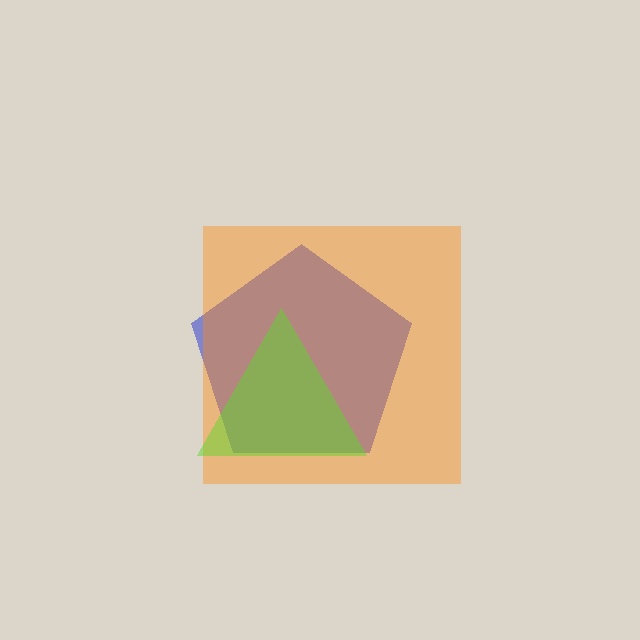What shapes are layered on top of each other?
The layered shapes are: a blue pentagon, an orange square, a lime triangle.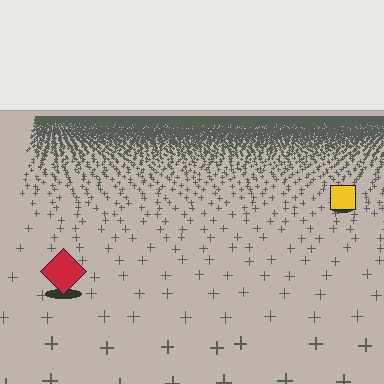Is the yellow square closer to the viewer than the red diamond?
No. The red diamond is closer — you can tell from the texture gradient: the ground texture is coarser near it.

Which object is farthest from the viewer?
The yellow square is farthest from the viewer. It appears smaller and the ground texture around it is denser.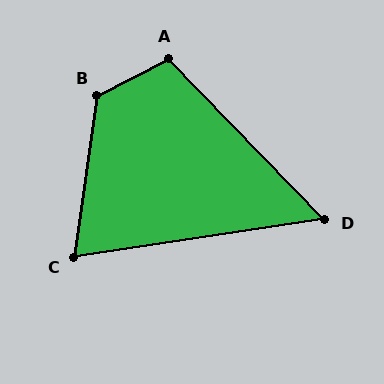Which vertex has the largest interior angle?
B, at approximately 126 degrees.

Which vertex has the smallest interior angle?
D, at approximately 54 degrees.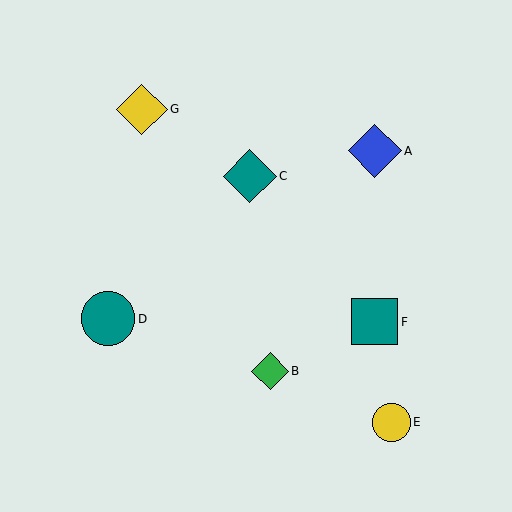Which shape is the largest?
The teal circle (labeled D) is the largest.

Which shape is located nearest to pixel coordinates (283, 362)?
The green diamond (labeled B) at (270, 371) is nearest to that location.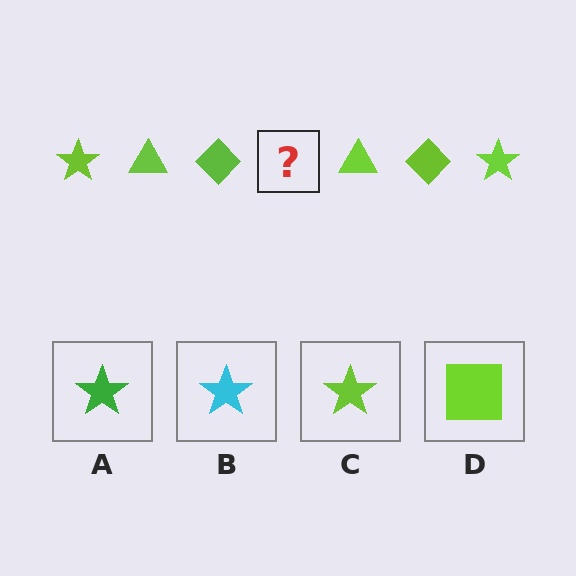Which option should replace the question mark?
Option C.